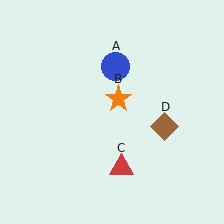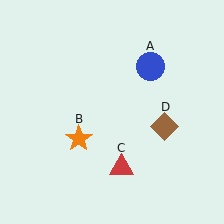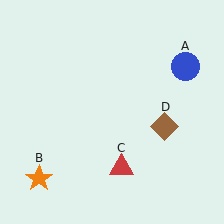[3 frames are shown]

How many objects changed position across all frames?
2 objects changed position: blue circle (object A), orange star (object B).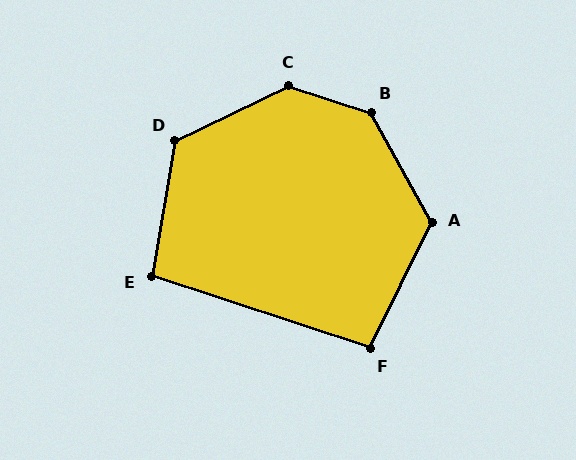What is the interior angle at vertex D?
Approximately 126 degrees (obtuse).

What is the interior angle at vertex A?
Approximately 125 degrees (obtuse).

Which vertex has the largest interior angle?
B, at approximately 137 degrees.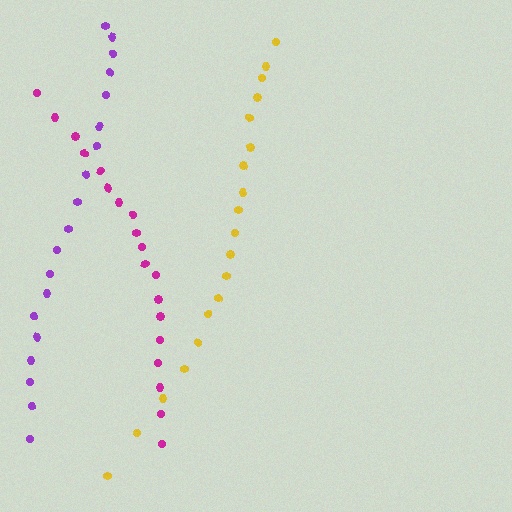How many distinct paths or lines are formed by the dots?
There are 3 distinct paths.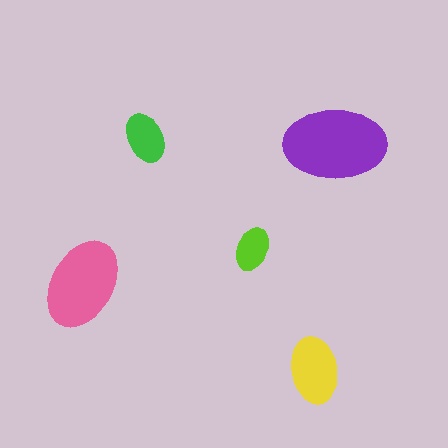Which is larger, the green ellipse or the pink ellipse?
The pink one.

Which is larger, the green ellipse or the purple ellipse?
The purple one.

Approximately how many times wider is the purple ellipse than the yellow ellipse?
About 1.5 times wider.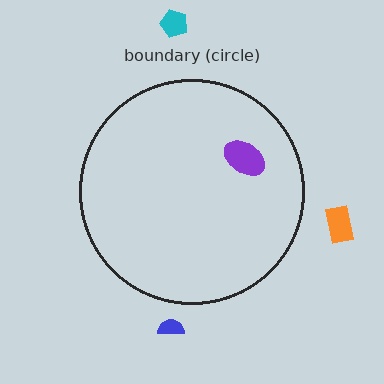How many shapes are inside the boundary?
1 inside, 3 outside.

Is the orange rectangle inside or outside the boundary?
Outside.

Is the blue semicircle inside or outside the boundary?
Outside.